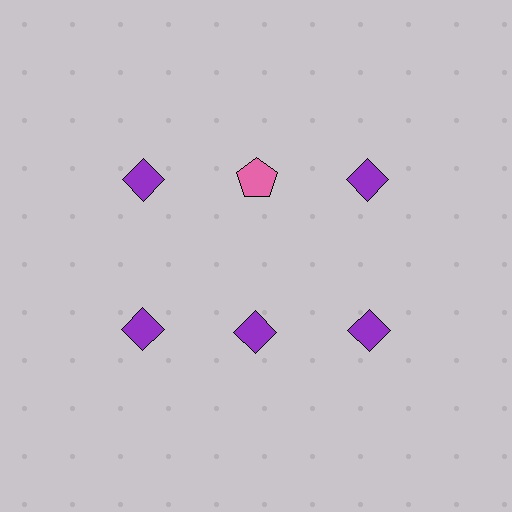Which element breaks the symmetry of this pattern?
The pink pentagon in the top row, second from left column breaks the symmetry. All other shapes are purple diamonds.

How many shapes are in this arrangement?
There are 6 shapes arranged in a grid pattern.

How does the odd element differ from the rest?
It differs in both color (pink instead of purple) and shape (pentagon instead of diamond).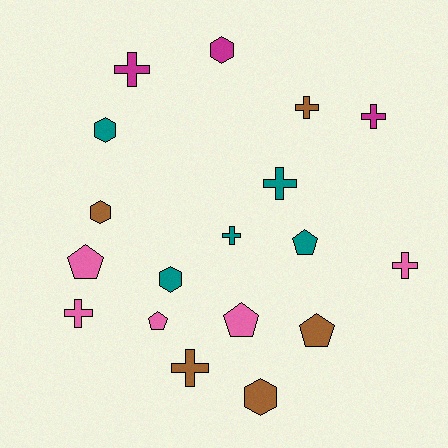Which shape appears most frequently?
Cross, with 8 objects.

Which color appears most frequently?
Brown, with 5 objects.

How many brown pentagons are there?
There is 1 brown pentagon.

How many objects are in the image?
There are 18 objects.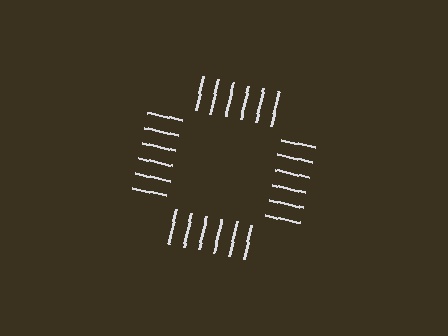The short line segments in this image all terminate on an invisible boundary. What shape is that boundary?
An illusory square — the line segments terminate on its edges but no continuous stroke is drawn.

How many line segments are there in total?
24 — 6 along each of the 4 edges.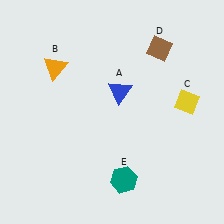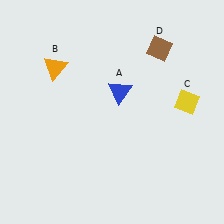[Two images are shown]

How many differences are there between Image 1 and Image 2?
There is 1 difference between the two images.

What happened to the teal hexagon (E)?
The teal hexagon (E) was removed in Image 2. It was in the bottom-right area of Image 1.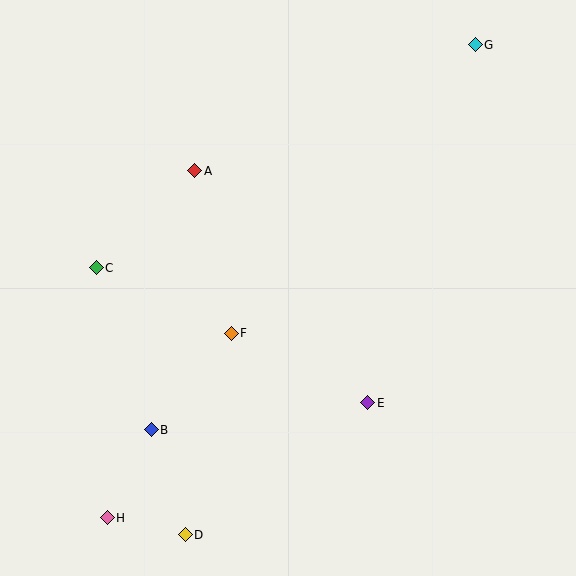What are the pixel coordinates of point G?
Point G is at (475, 45).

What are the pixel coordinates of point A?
Point A is at (195, 171).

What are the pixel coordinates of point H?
Point H is at (107, 518).